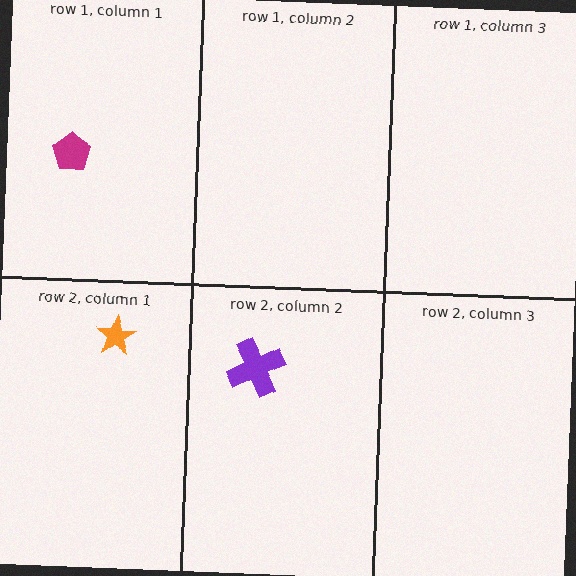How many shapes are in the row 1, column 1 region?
1.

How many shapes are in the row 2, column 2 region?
1.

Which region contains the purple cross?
The row 2, column 2 region.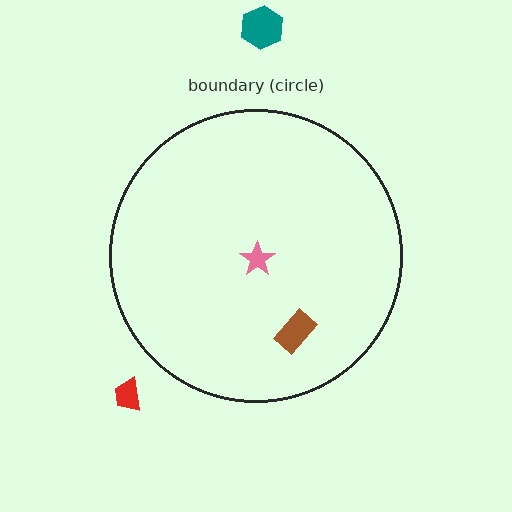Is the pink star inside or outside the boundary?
Inside.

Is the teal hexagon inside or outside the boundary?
Outside.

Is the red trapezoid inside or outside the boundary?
Outside.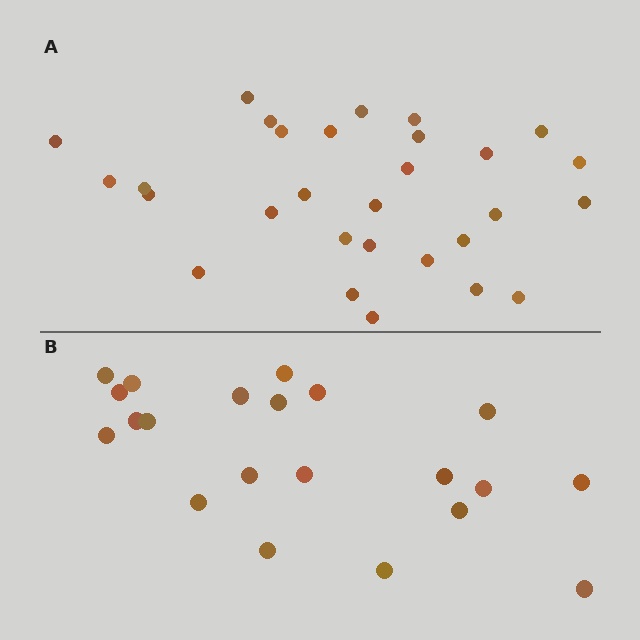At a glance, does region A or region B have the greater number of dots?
Region A (the top region) has more dots.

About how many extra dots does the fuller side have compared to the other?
Region A has roughly 8 or so more dots than region B.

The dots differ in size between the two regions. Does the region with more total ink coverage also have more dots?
No. Region B has more total ink coverage because its dots are larger, but region A actually contains more individual dots. Total area can be misleading — the number of items is what matters here.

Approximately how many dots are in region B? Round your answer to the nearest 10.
About 20 dots. (The exact count is 21, which rounds to 20.)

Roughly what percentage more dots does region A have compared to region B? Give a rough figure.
About 40% more.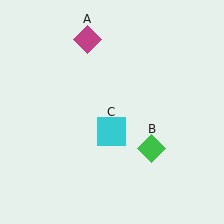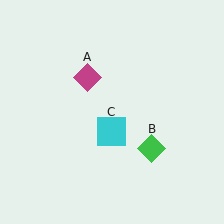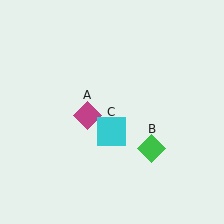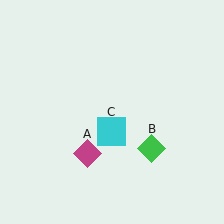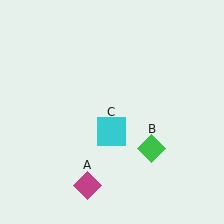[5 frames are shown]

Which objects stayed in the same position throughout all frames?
Green diamond (object B) and cyan square (object C) remained stationary.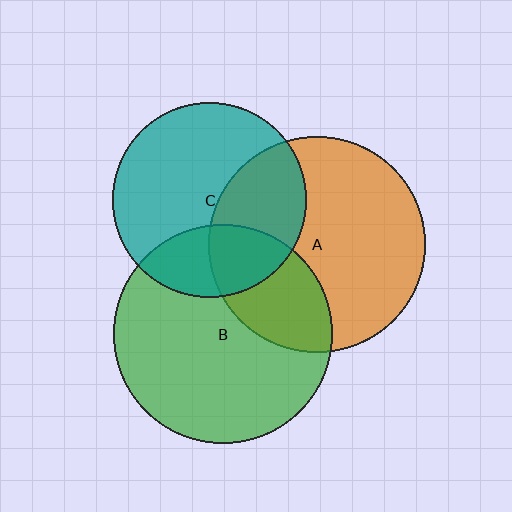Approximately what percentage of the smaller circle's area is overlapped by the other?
Approximately 35%.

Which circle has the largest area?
Circle B (green).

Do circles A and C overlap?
Yes.